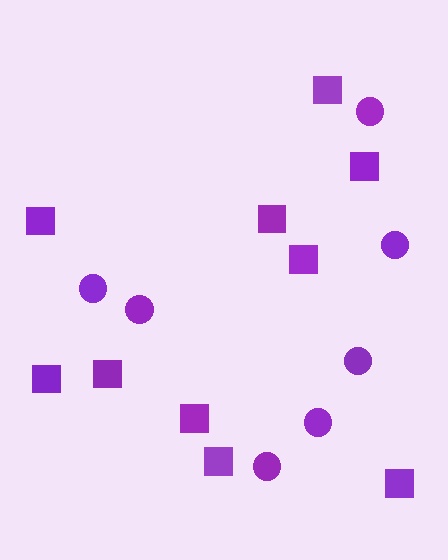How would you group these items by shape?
There are 2 groups: one group of squares (10) and one group of circles (7).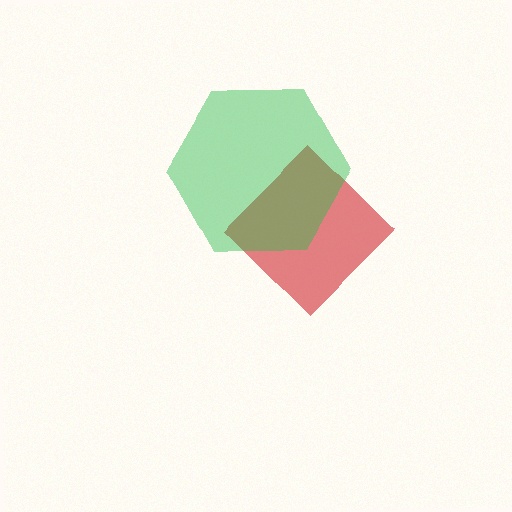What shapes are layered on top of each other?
The layered shapes are: a red diamond, a green hexagon.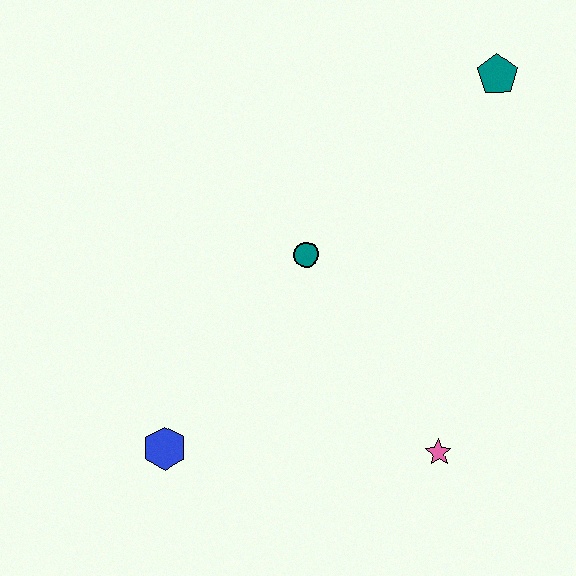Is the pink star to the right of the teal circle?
Yes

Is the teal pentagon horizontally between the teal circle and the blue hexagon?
No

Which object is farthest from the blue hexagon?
The teal pentagon is farthest from the blue hexagon.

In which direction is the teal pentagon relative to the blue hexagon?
The teal pentagon is above the blue hexagon.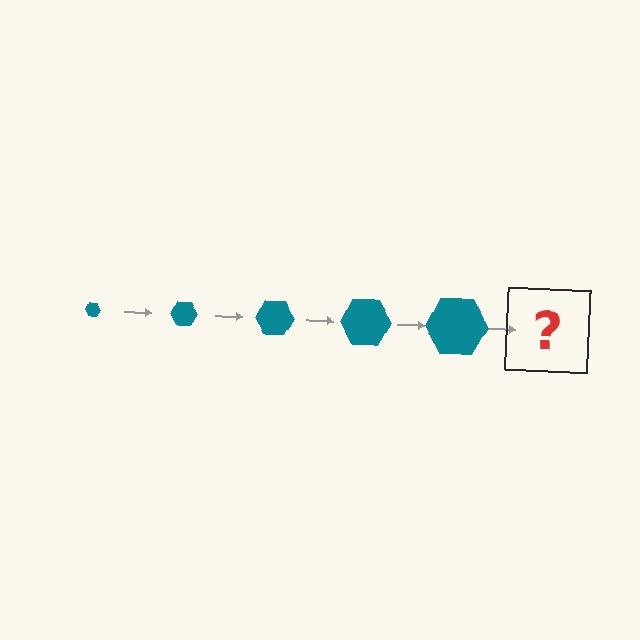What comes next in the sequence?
The next element should be a teal hexagon, larger than the previous one.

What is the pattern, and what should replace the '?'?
The pattern is that the hexagon gets progressively larger each step. The '?' should be a teal hexagon, larger than the previous one.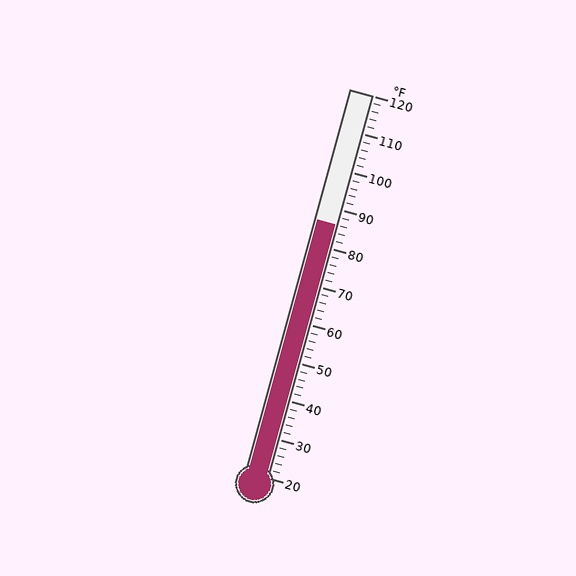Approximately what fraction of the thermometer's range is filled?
The thermometer is filled to approximately 65% of its range.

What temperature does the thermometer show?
The thermometer shows approximately 86°F.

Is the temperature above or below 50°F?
The temperature is above 50°F.